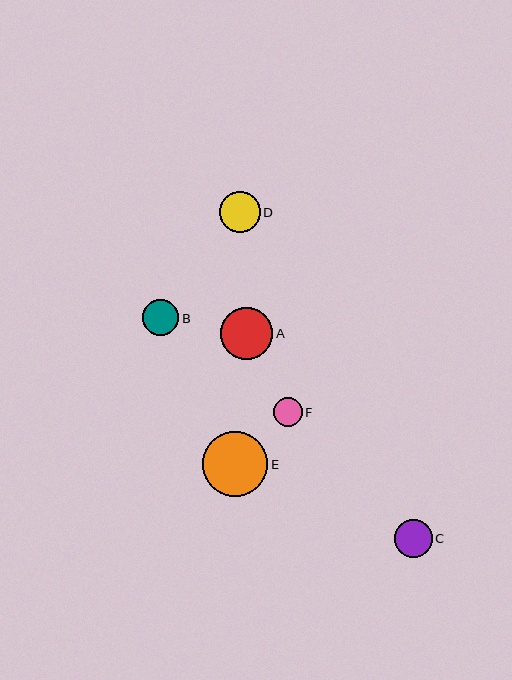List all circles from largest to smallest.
From largest to smallest: E, A, D, C, B, F.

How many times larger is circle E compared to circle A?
Circle E is approximately 1.2 times the size of circle A.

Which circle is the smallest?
Circle F is the smallest with a size of approximately 28 pixels.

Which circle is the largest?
Circle E is the largest with a size of approximately 65 pixels.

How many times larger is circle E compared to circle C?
Circle E is approximately 1.7 times the size of circle C.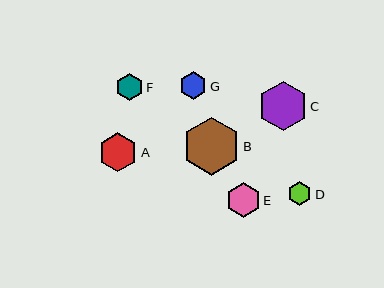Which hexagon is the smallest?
Hexagon D is the smallest with a size of approximately 24 pixels.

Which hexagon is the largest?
Hexagon B is the largest with a size of approximately 58 pixels.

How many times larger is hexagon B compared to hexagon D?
Hexagon B is approximately 2.4 times the size of hexagon D.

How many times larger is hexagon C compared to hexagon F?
Hexagon C is approximately 1.8 times the size of hexagon F.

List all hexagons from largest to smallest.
From largest to smallest: B, C, A, E, F, G, D.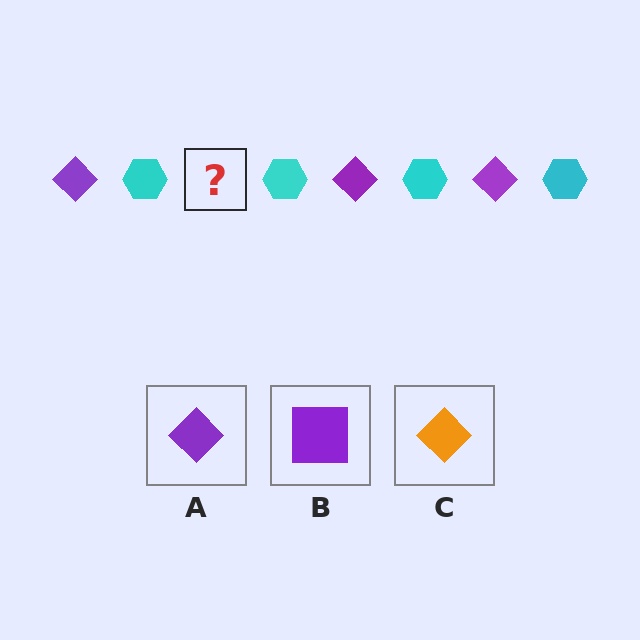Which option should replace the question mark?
Option A.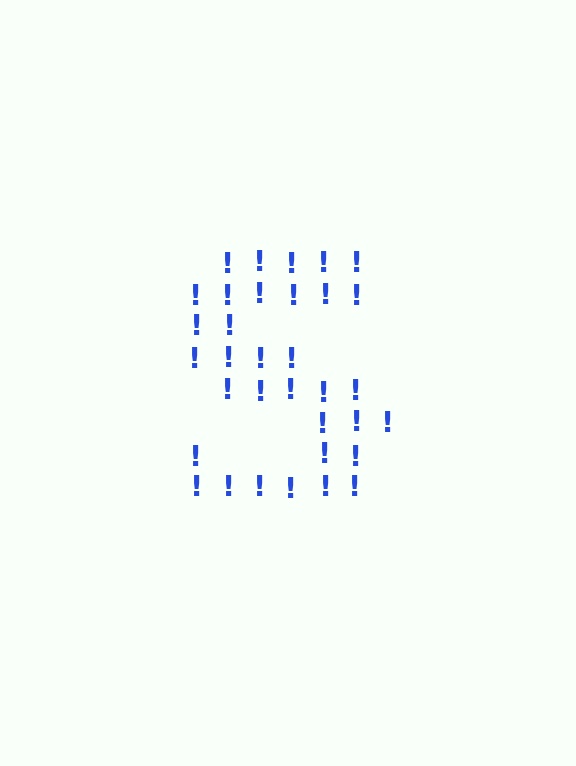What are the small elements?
The small elements are exclamation marks.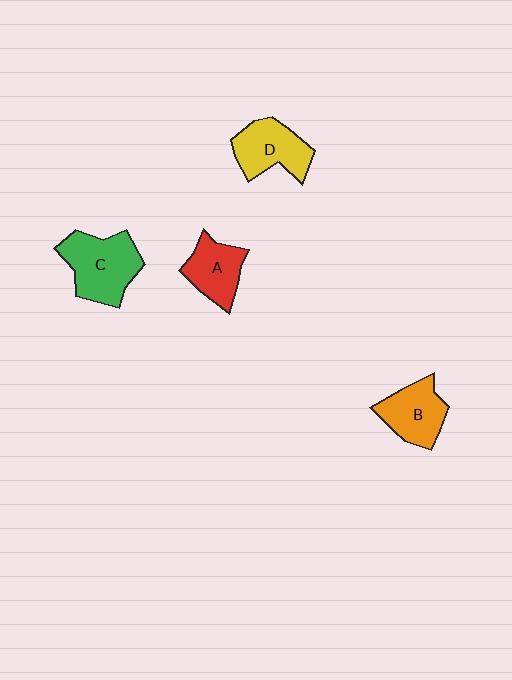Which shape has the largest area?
Shape C (green).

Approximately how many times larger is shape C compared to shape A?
Approximately 1.4 times.